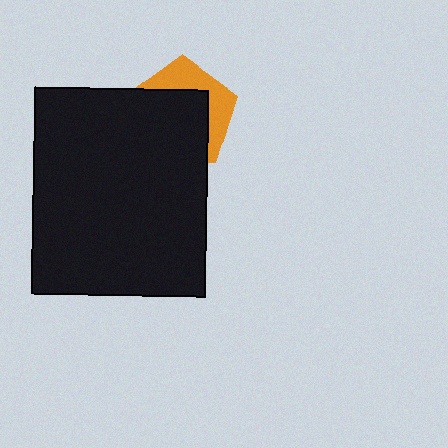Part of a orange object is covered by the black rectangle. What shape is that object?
It is a pentagon.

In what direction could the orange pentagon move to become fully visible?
The orange pentagon could move toward the upper-right. That would shift it out from behind the black rectangle entirely.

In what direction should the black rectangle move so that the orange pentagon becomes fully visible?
The black rectangle should move toward the lower-left. That is the shortest direction to clear the overlap and leave the orange pentagon fully visible.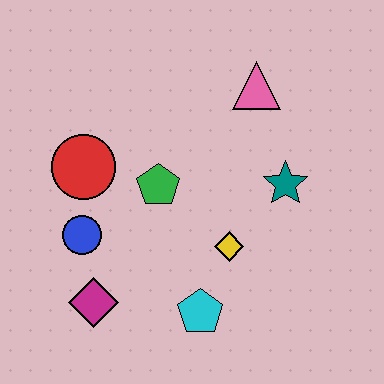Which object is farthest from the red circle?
The teal star is farthest from the red circle.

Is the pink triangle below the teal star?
No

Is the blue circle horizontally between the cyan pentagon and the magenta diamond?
No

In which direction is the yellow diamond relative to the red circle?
The yellow diamond is to the right of the red circle.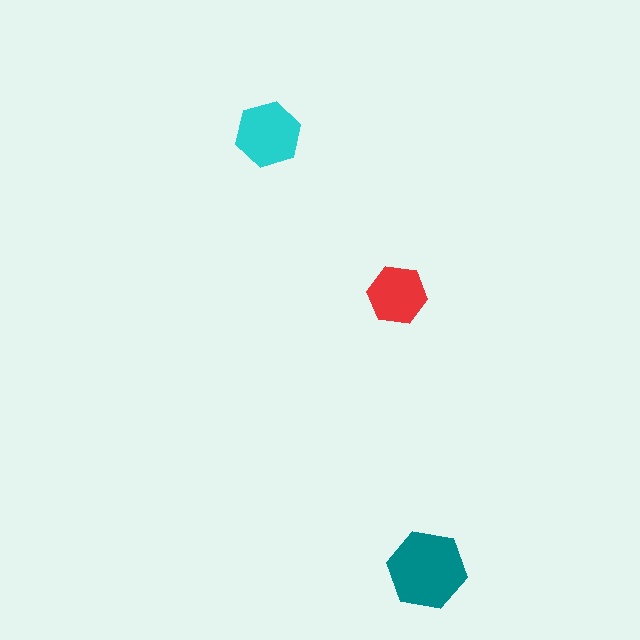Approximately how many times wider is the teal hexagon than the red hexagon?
About 1.5 times wider.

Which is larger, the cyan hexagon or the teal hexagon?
The teal one.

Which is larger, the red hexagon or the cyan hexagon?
The cyan one.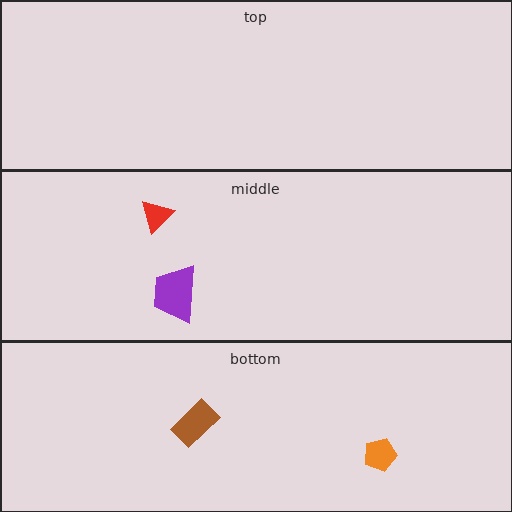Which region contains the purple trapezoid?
The middle region.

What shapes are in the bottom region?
The brown rectangle, the orange pentagon.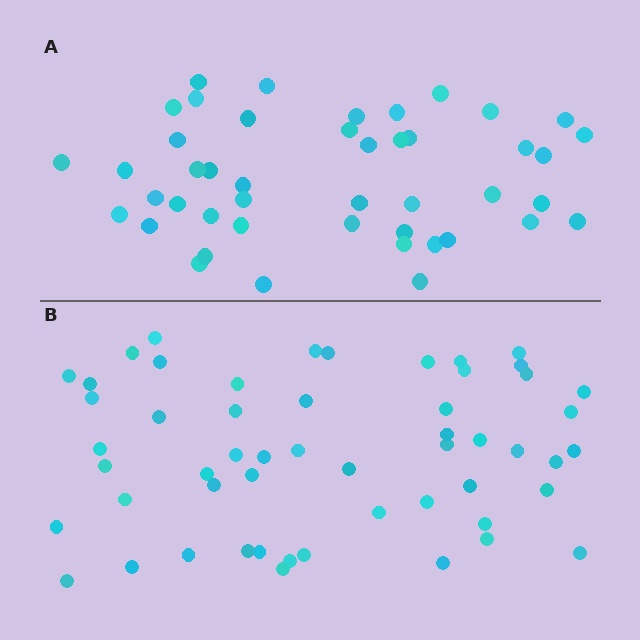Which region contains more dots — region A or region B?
Region B (the bottom region) has more dots.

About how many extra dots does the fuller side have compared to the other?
Region B has roughly 8 or so more dots than region A.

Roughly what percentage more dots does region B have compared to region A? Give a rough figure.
About 20% more.